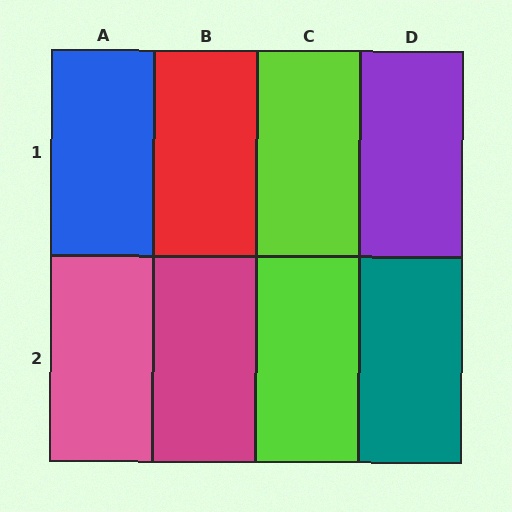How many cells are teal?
1 cell is teal.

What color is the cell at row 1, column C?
Lime.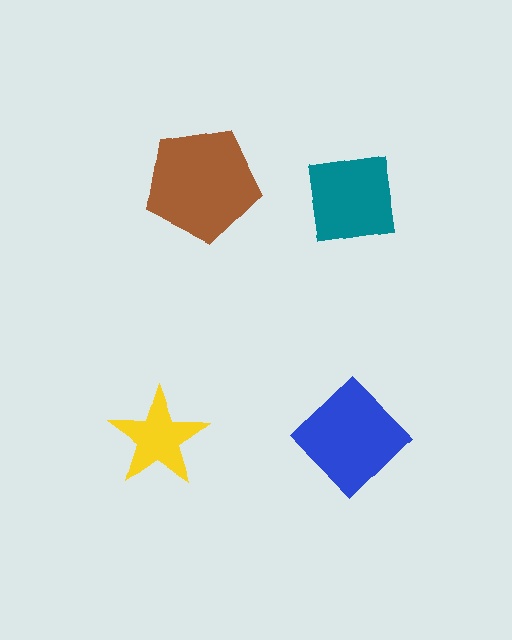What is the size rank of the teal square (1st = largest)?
3rd.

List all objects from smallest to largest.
The yellow star, the teal square, the blue diamond, the brown pentagon.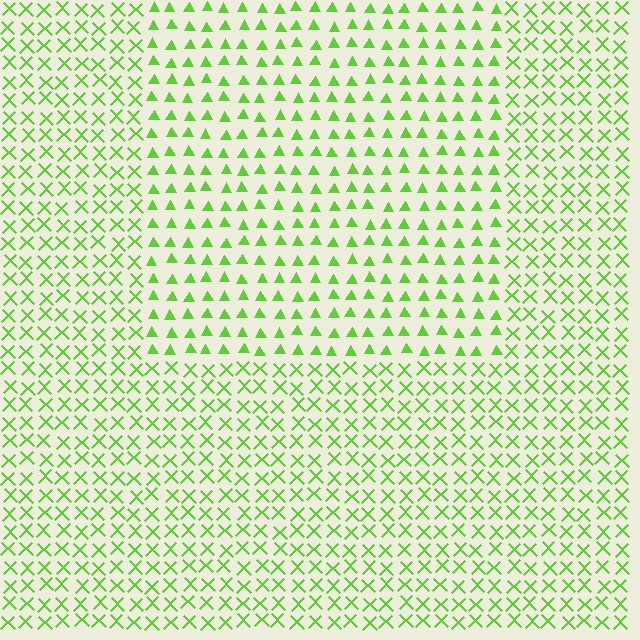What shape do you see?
I see a rectangle.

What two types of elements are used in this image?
The image uses triangles inside the rectangle region and X marks outside it.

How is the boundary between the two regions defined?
The boundary is defined by a change in element shape: triangles inside vs. X marks outside. All elements share the same color and spacing.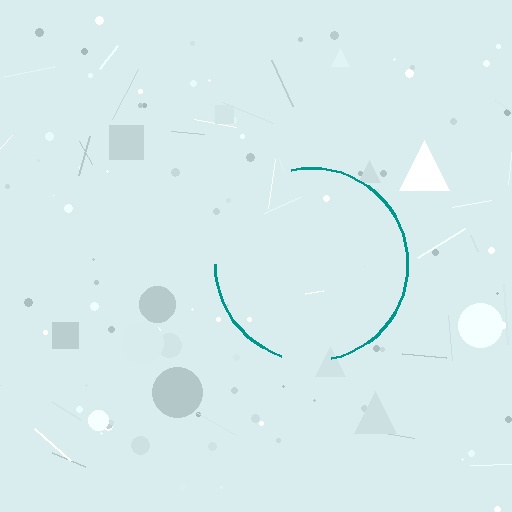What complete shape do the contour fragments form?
The contour fragments form a circle.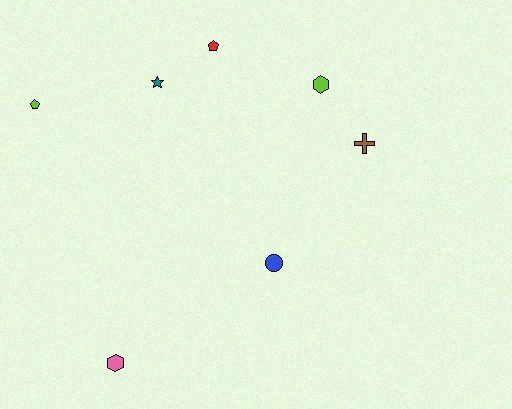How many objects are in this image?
There are 7 objects.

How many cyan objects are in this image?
There are no cyan objects.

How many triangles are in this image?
There are no triangles.